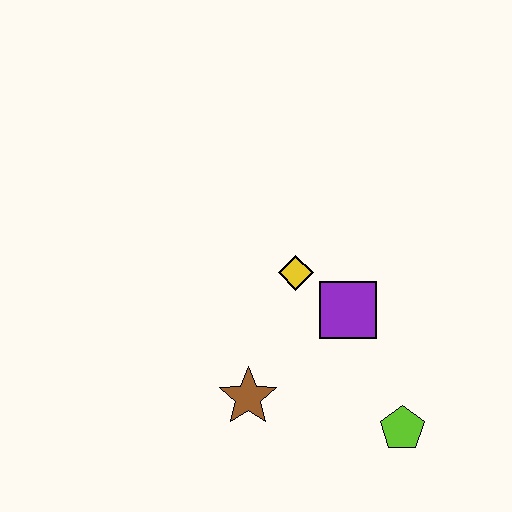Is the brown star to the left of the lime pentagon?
Yes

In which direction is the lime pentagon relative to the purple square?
The lime pentagon is below the purple square.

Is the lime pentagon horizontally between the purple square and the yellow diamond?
No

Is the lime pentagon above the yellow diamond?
No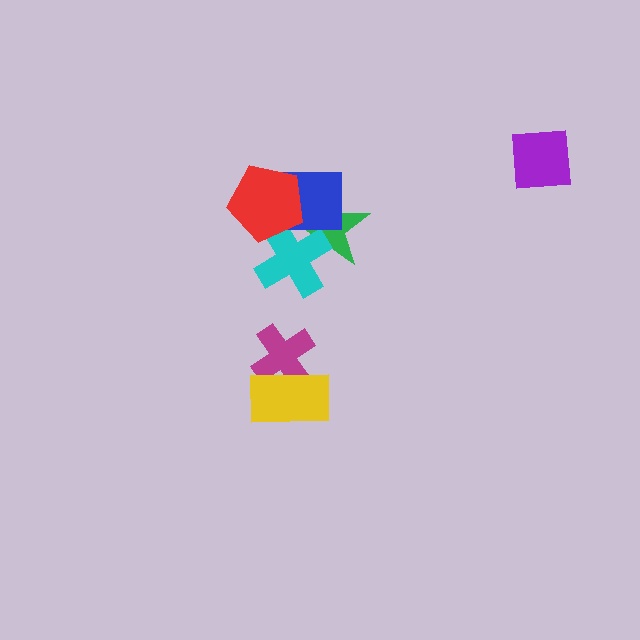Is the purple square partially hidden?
No, no other shape covers it.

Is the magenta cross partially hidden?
Yes, it is partially covered by another shape.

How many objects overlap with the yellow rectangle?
1 object overlaps with the yellow rectangle.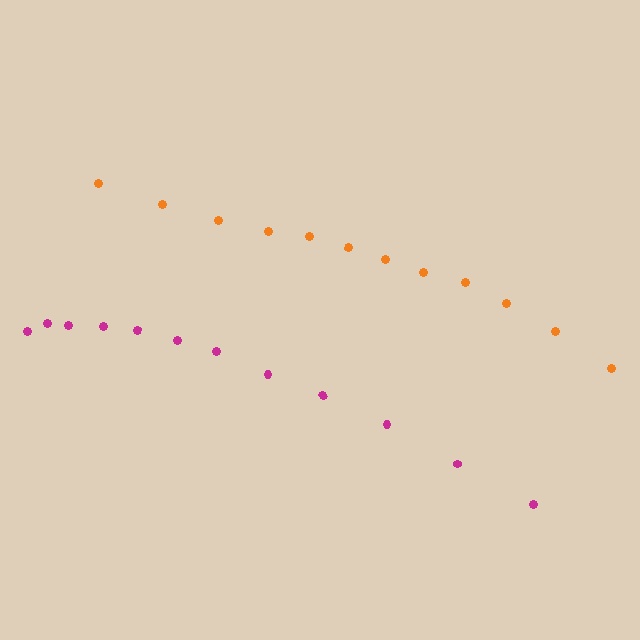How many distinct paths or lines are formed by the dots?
There are 2 distinct paths.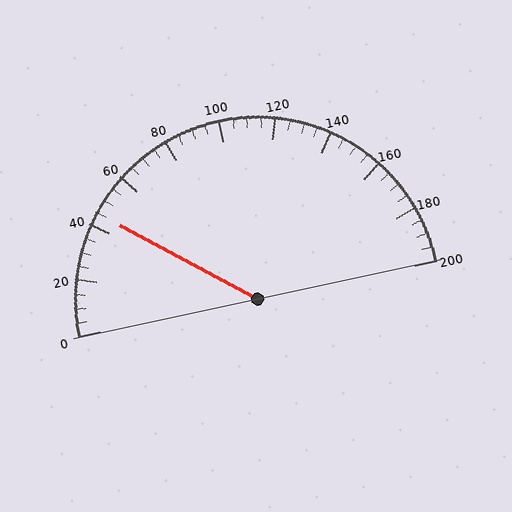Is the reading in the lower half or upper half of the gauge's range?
The reading is in the lower half of the range (0 to 200).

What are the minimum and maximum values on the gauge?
The gauge ranges from 0 to 200.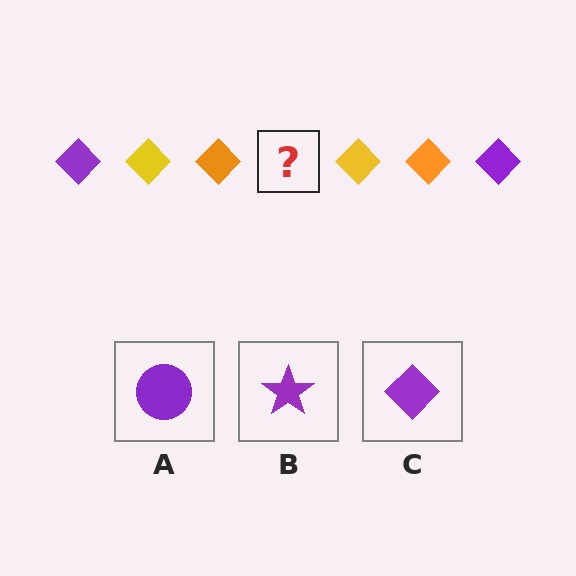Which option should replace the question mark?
Option C.